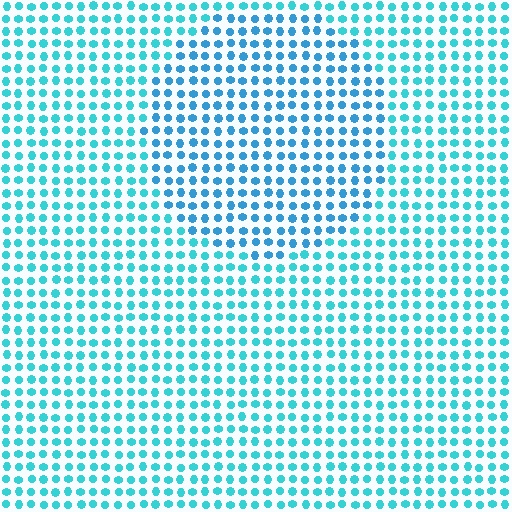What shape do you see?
I see a circle.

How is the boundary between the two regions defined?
The boundary is defined purely by a slight shift in hue (about 21 degrees). Spacing, size, and orientation are identical on both sides.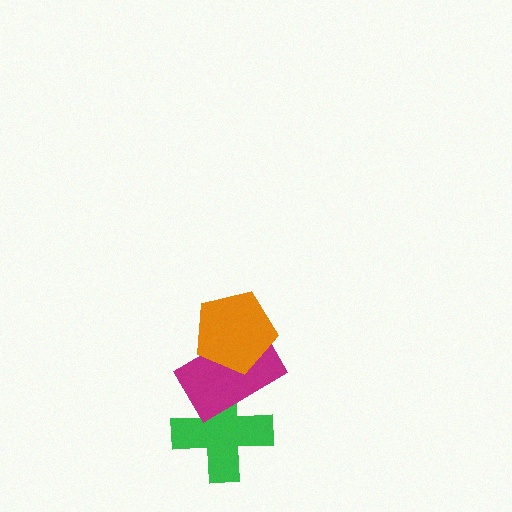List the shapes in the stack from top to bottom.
From top to bottom: the orange pentagon, the magenta rectangle, the green cross.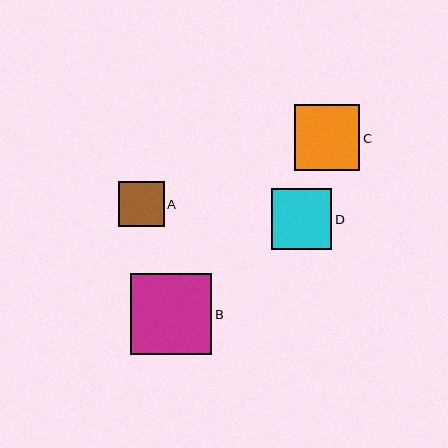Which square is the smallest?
Square A is the smallest with a size of approximately 45 pixels.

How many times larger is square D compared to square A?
Square D is approximately 1.3 times the size of square A.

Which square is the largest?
Square B is the largest with a size of approximately 81 pixels.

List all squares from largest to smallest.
From largest to smallest: B, C, D, A.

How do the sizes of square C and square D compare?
Square C and square D are approximately the same size.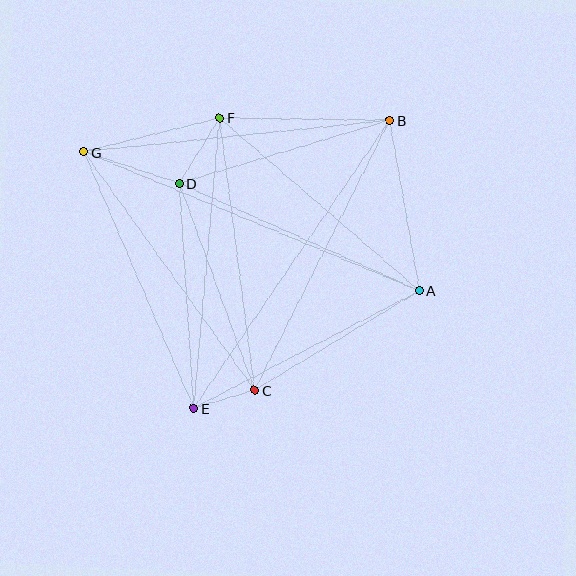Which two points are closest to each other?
Points C and E are closest to each other.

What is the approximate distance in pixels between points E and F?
The distance between E and F is approximately 292 pixels.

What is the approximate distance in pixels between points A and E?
The distance between A and E is approximately 254 pixels.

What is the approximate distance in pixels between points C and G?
The distance between C and G is approximately 293 pixels.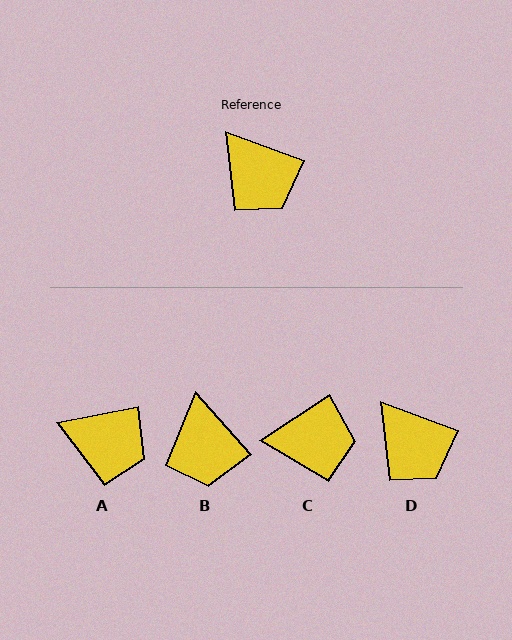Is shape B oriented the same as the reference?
No, it is off by about 28 degrees.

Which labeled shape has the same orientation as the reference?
D.